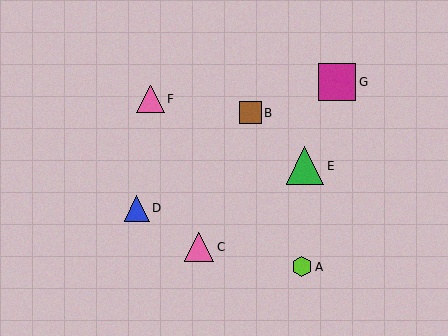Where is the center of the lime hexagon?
The center of the lime hexagon is at (302, 267).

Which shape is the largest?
The green triangle (labeled E) is the largest.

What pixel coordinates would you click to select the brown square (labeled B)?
Click at (250, 113) to select the brown square B.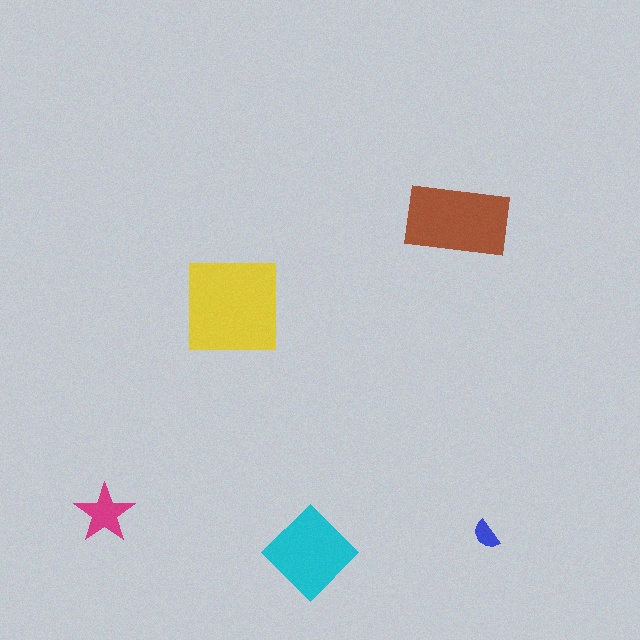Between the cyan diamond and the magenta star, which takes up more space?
The cyan diamond.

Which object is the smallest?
The blue semicircle.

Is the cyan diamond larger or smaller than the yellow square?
Smaller.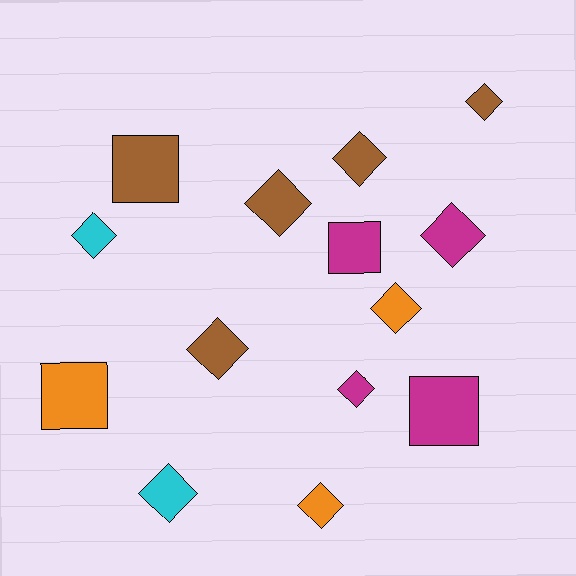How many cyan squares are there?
There are no cyan squares.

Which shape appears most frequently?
Diamond, with 10 objects.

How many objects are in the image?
There are 14 objects.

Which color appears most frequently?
Brown, with 5 objects.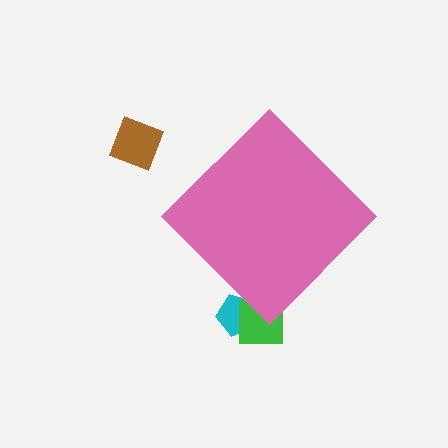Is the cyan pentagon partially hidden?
Yes, the cyan pentagon is partially hidden behind the pink diamond.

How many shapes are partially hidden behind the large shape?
2 shapes are partially hidden.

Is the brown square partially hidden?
No, the brown square is fully visible.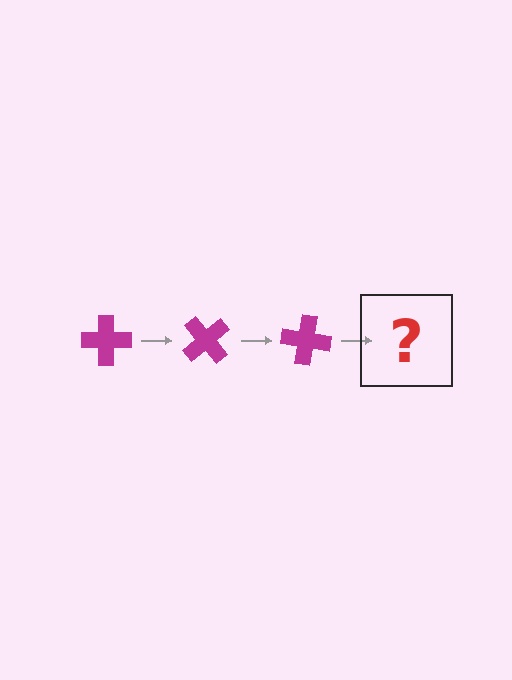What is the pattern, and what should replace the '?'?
The pattern is that the cross rotates 50 degrees each step. The '?' should be a magenta cross rotated 150 degrees.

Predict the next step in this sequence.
The next step is a magenta cross rotated 150 degrees.